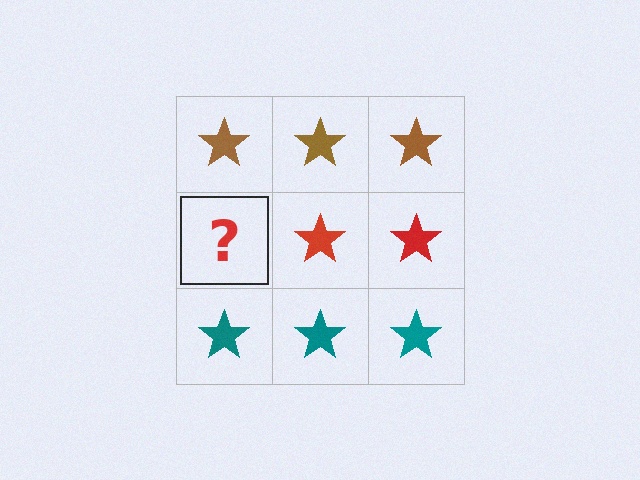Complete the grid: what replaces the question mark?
The question mark should be replaced with a red star.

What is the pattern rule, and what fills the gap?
The rule is that each row has a consistent color. The gap should be filled with a red star.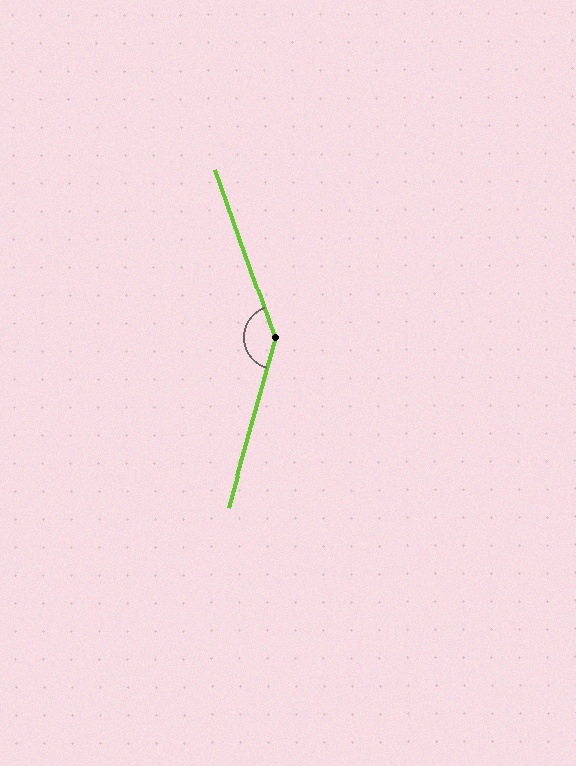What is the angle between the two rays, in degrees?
Approximately 145 degrees.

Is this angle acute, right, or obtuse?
It is obtuse.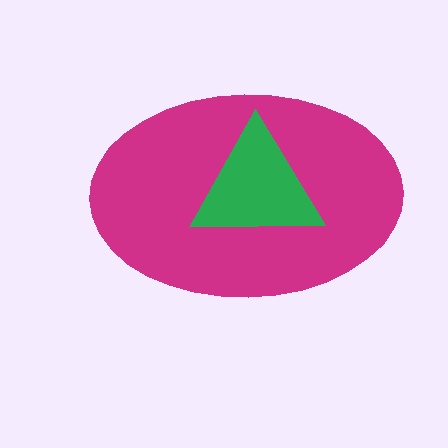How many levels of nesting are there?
2.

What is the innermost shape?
The green triangle.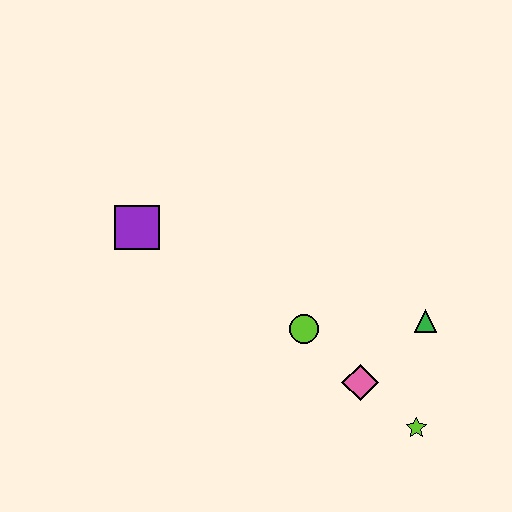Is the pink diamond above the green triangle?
No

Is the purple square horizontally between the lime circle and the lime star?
No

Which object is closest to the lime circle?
The pink diamond is closest to the lime circle.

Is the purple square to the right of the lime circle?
No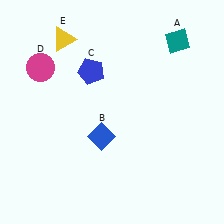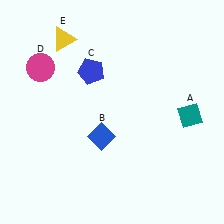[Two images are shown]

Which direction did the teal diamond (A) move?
The teal diamond (A) moved down.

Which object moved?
The teal diamond (A) moved down.